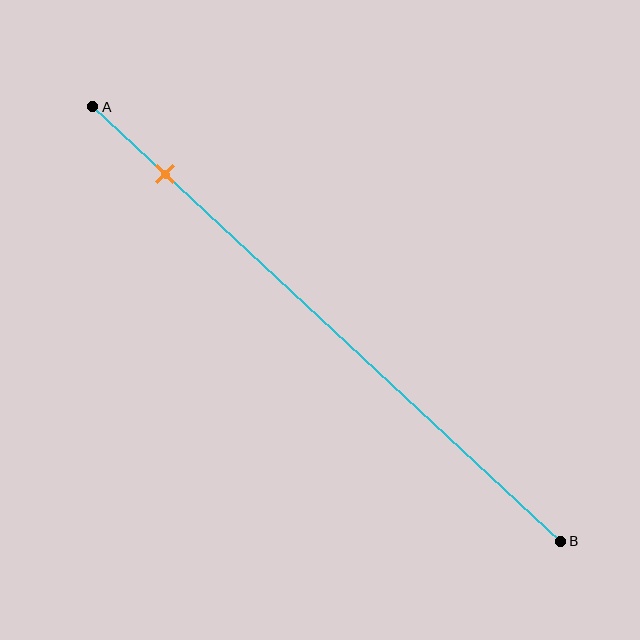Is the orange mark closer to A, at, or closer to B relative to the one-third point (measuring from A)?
The orange mark is closer to point A than the one-third point of segment AB.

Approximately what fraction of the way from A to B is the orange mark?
The orange mark is approximately 15% of the way from A to B.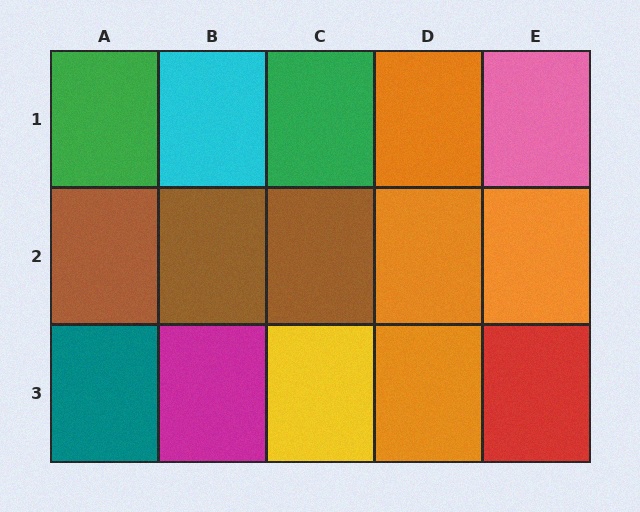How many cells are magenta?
1 cell is magenta.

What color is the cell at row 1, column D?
Orange.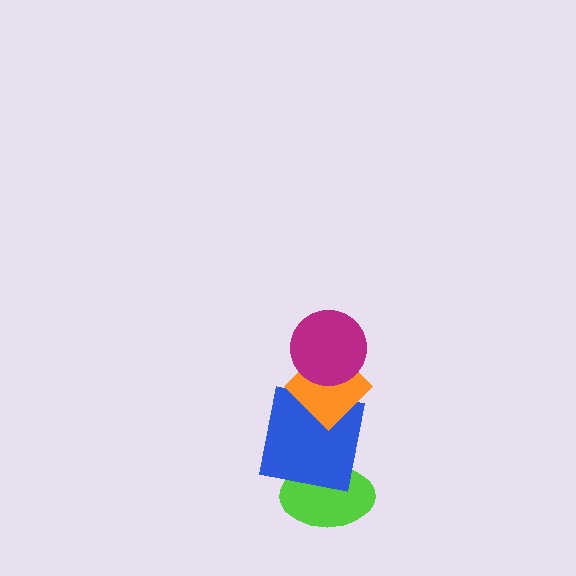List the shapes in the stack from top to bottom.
From top to bottom: the magenta circle, the orange diamond, the blue square, the lime ellipse.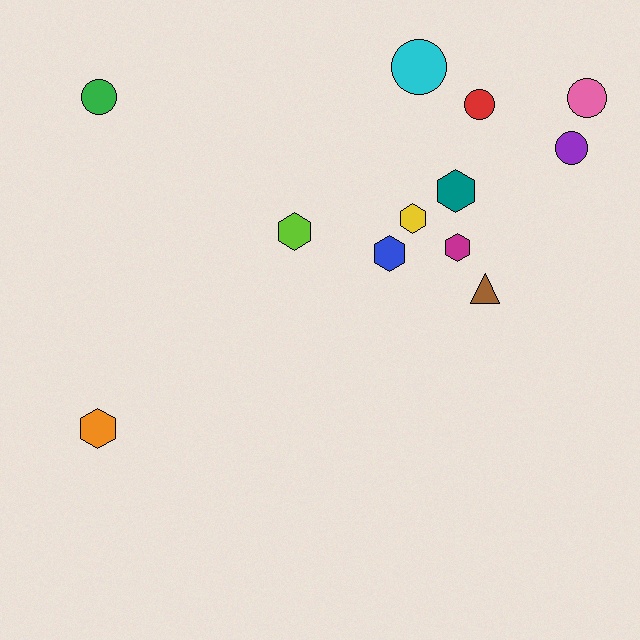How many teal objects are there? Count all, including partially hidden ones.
There is 1 teal object.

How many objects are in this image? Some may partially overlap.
There are 12 objects.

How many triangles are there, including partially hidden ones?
There is 1 triangle.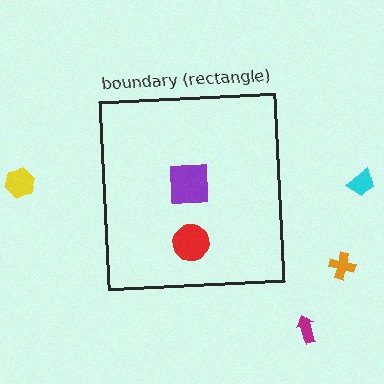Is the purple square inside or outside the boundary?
Inside.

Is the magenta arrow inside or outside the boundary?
Outside.